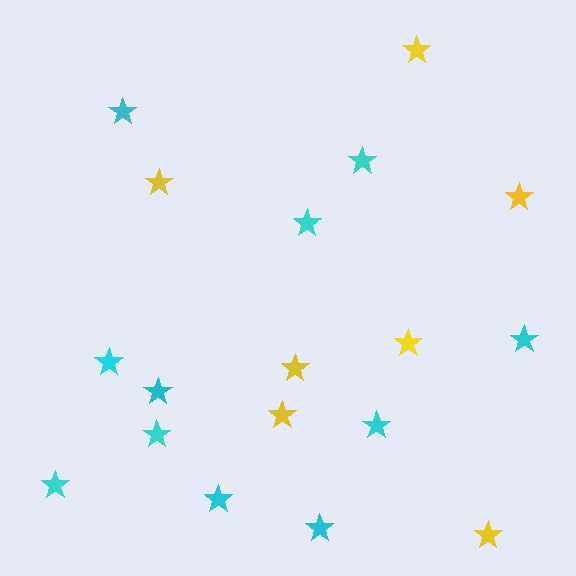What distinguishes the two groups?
There are 2 groups: one group of yellow stars (7) and one group of cyan stars (11).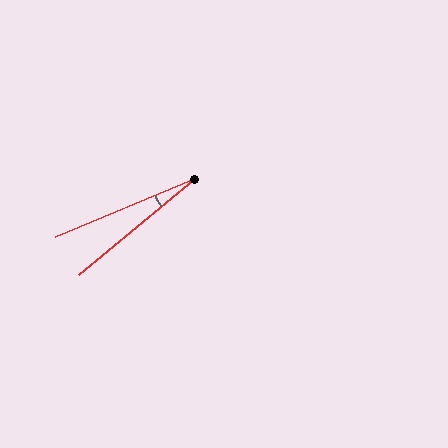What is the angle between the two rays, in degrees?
Approximately 17 degrees.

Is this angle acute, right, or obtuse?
It is acute.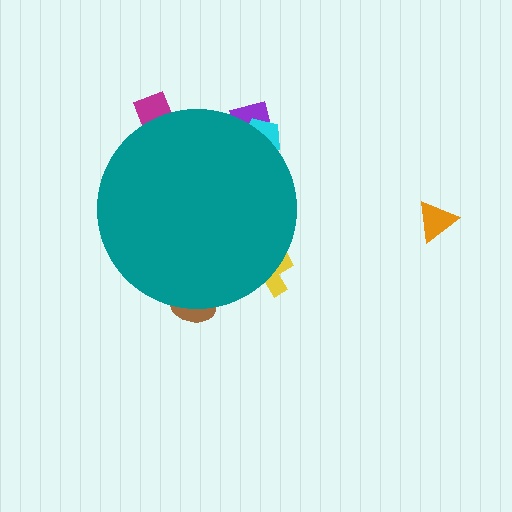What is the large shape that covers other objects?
A teal circle.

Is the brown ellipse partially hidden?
Yes, the brown ellipse is partially hidden behind the teal circle.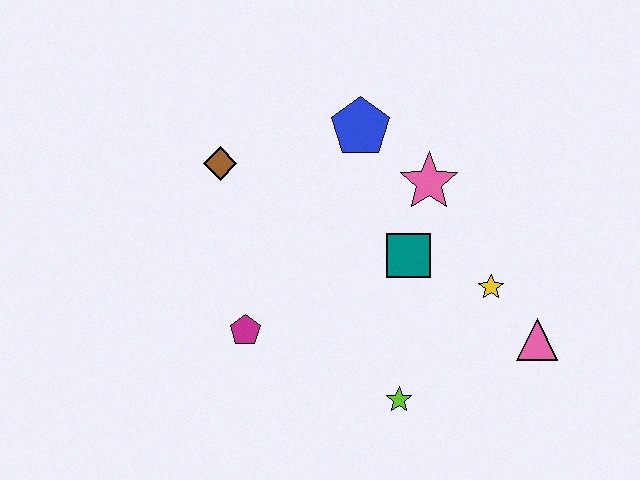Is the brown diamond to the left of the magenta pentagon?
Yes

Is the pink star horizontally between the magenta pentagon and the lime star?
No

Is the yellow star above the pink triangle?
Yes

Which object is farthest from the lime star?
The brown diamond is farthest from the lime star.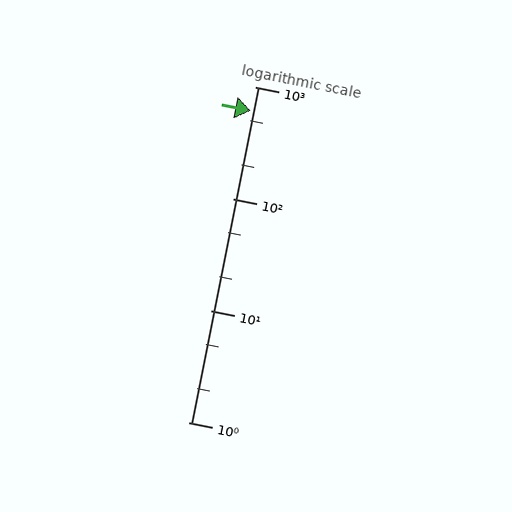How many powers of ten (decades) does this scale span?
The scale spans 3 decades, from 1 to 1000.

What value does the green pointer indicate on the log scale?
The pointer indicates approximately 610.